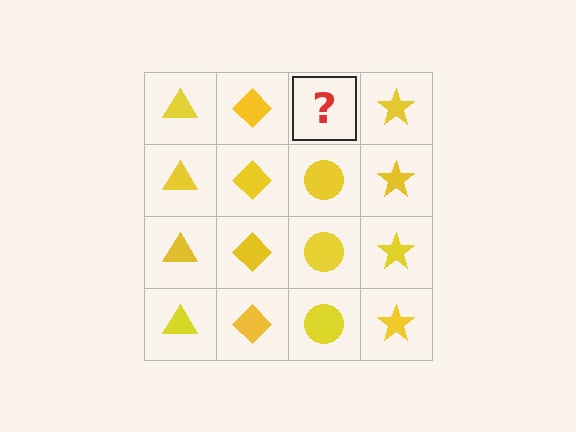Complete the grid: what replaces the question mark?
The question mark should be replaced with a yellow circle.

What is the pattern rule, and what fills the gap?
The rule is that each column has a consistent shape. The gap should be filled with a yellow circle.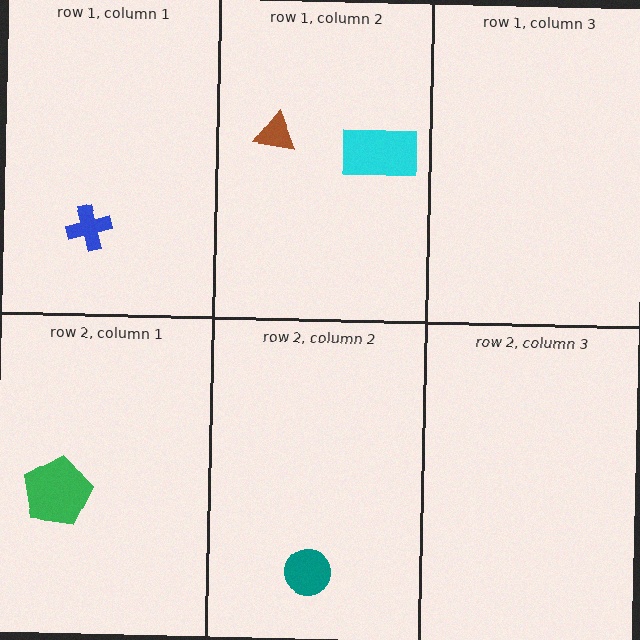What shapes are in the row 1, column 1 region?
The blue cross.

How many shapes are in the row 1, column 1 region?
1.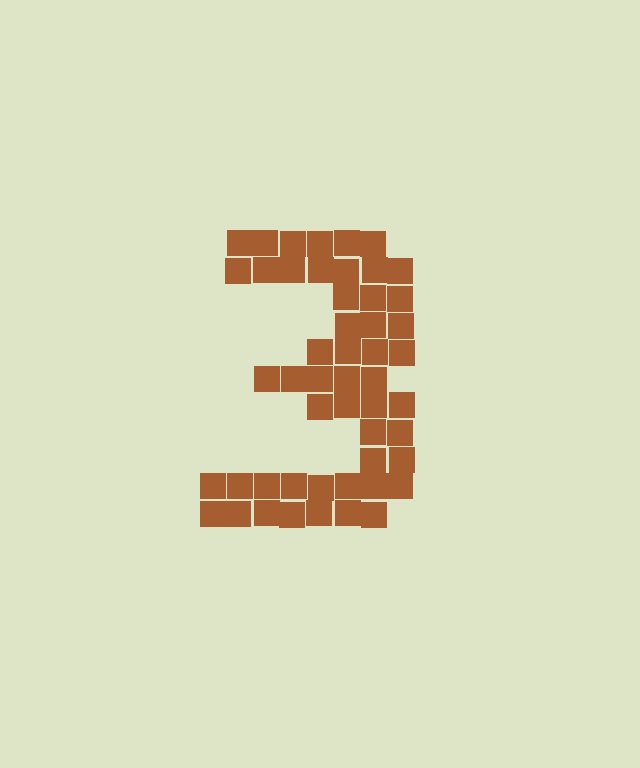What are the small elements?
The small elements are squares.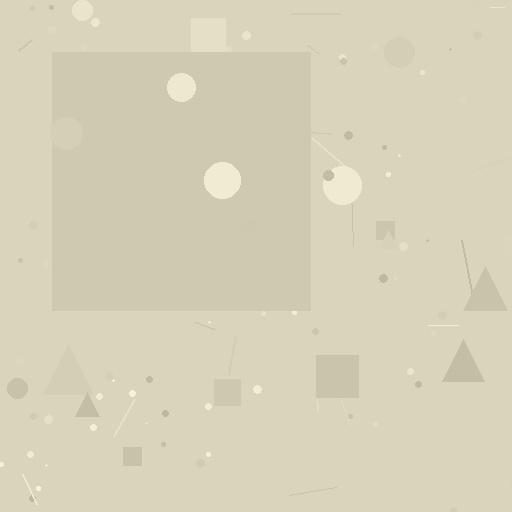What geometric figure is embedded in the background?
A square is embedded in the background.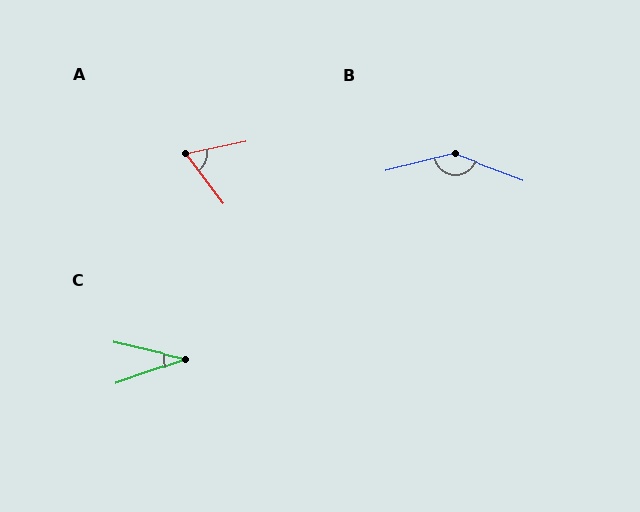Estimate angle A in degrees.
Approximately 64 degrees.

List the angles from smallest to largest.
C (33°), A (64°), B (145°).